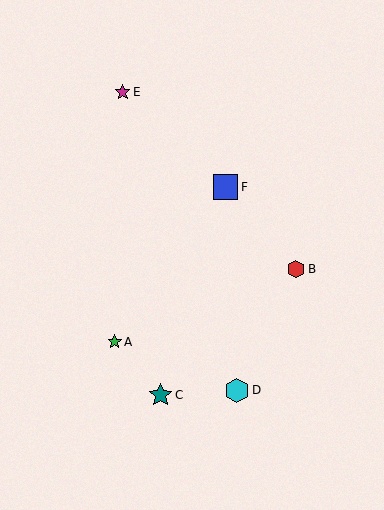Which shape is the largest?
The cyan hexagon (labeled D) is the largest.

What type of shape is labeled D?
Shape D is a cyan hexagon.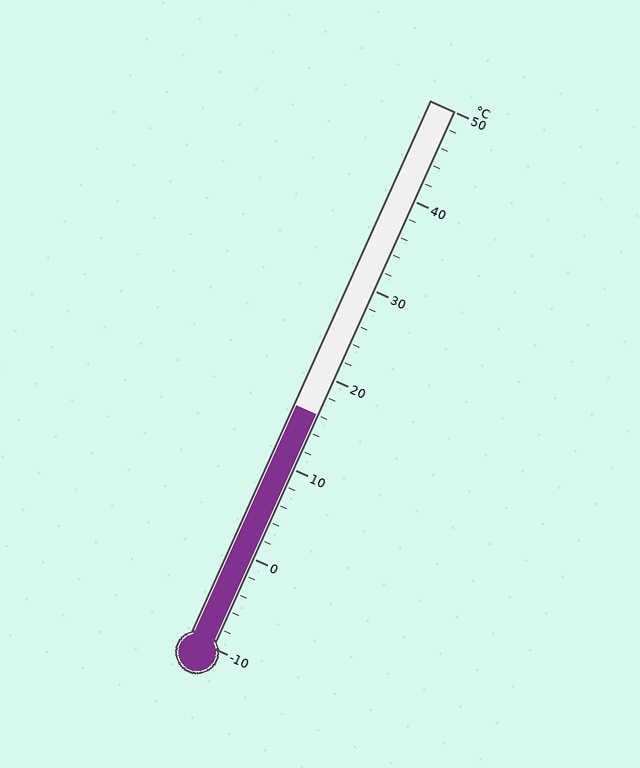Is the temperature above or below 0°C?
The temperature is above 0°C.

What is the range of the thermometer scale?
The thermometer scale ranges from -10°C to 50°C.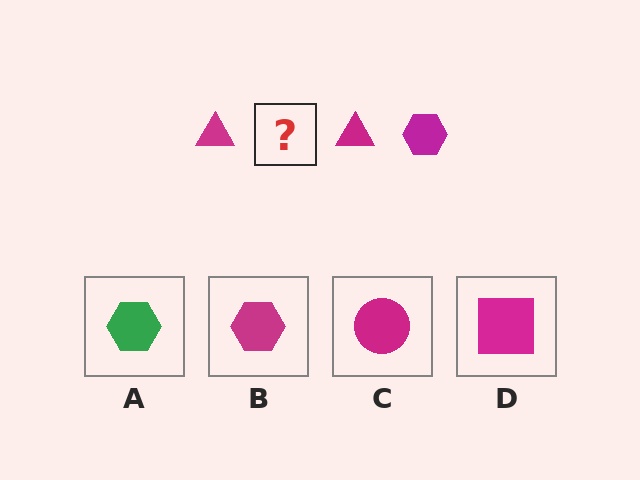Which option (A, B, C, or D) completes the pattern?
B.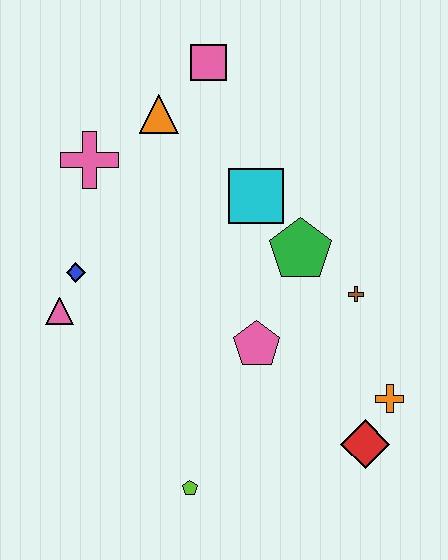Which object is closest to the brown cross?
The green pentagon is closest to the brown cross.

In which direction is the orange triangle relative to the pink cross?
The orange triangle is to the right of the pink cross.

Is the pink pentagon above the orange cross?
Yes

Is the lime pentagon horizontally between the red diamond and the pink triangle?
Yes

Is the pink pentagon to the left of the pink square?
No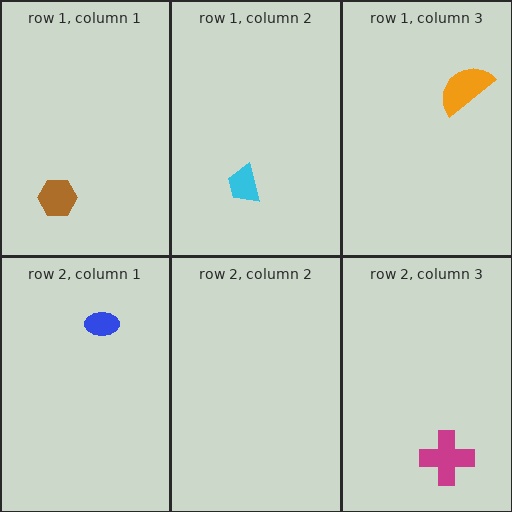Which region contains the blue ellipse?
The row 2, column 1 region.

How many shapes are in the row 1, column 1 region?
1.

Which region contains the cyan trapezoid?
The row 1, column 2 region.